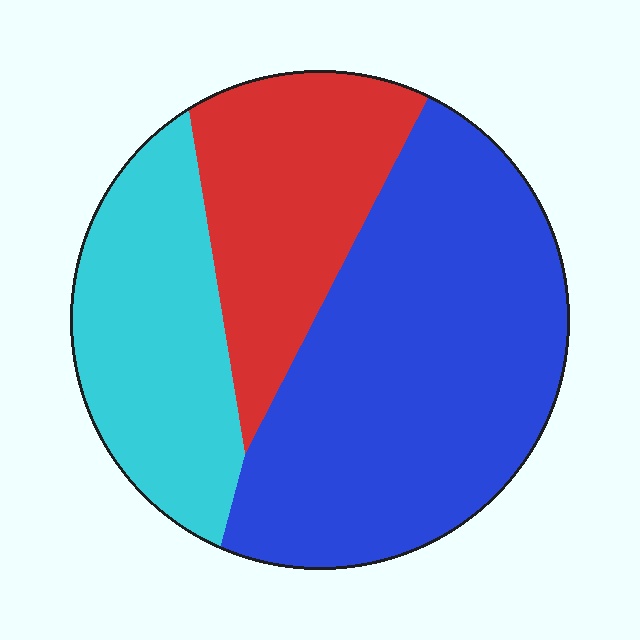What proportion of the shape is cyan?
Cyan takes up between a sixth and a third of the shape.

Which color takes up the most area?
Blue, at roughly 50%.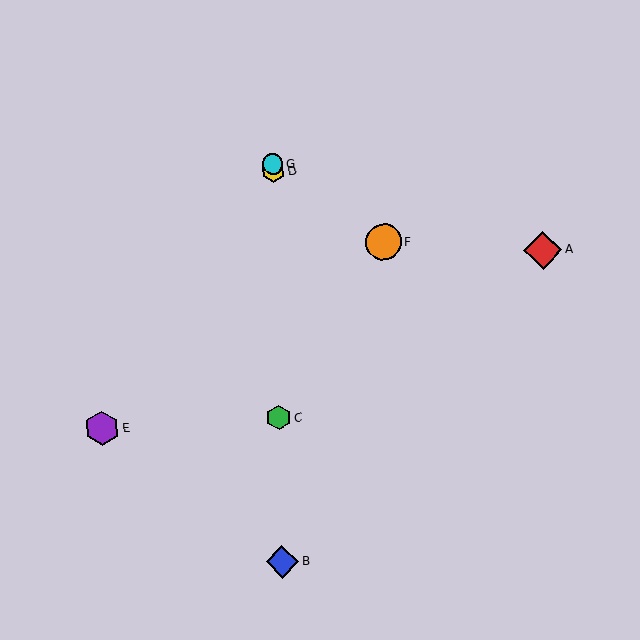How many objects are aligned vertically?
4 objects (B, C, D, G) are aligned vertically.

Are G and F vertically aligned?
No, G is at x≈273 and F is at x≈384.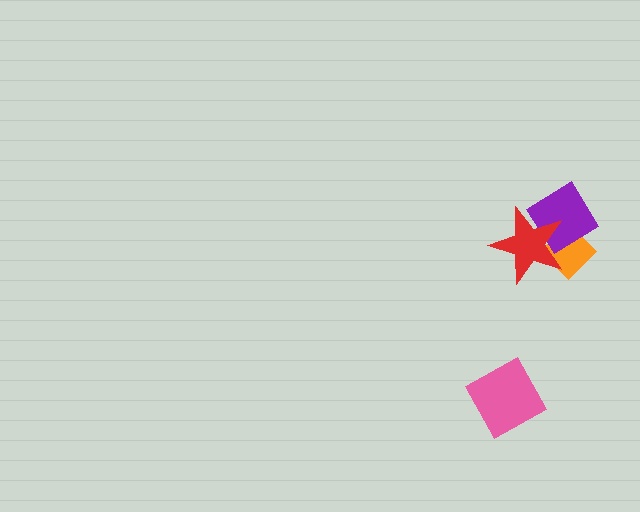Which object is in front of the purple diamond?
The red star is in front of the purple diamond.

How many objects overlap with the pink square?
0 objects overlap with the pink square.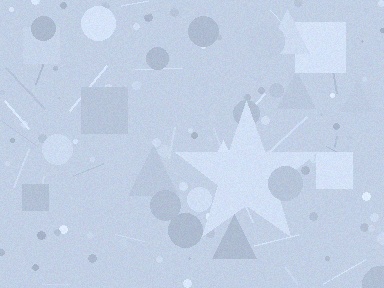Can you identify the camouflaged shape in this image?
The camouflaged shape is a star.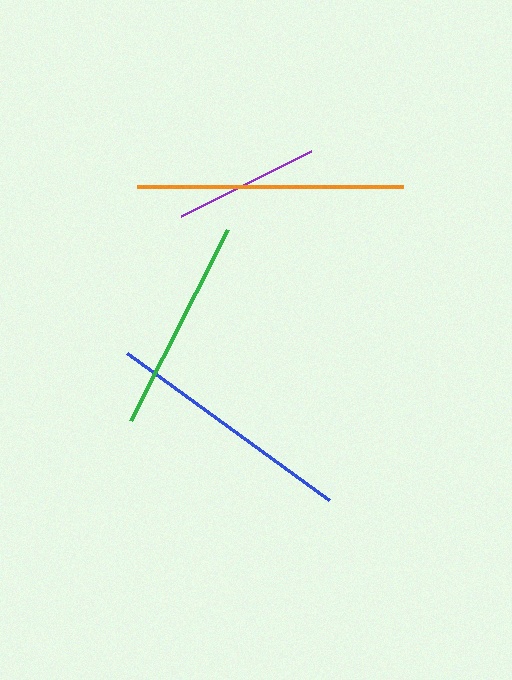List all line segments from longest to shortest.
From longest to shortest: orange, blue, green, purple.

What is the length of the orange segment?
The orange segment is approximately 266 pixels long.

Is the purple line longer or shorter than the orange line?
The orange line is longer than the purple line.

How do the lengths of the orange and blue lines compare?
The orange and blue lines are approximately the same length.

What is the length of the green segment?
The green segment is approximately 214 pixels long.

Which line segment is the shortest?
The purple line is the shortest at approximately 146 pixels.